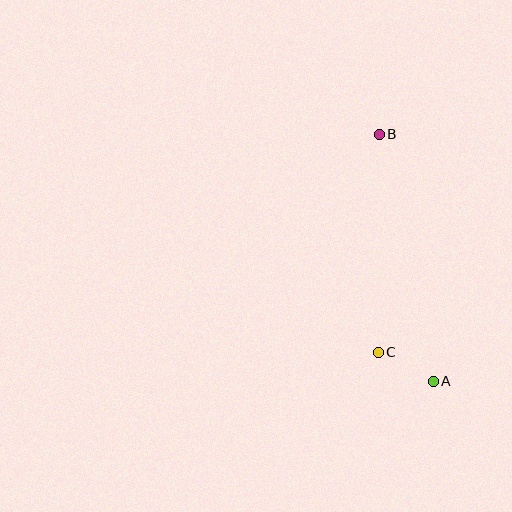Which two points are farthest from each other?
Points A and B are farthest from each other.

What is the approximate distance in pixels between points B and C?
The distance between B and C is approximately 218 pixels.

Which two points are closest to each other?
Points A and C are closest to each other.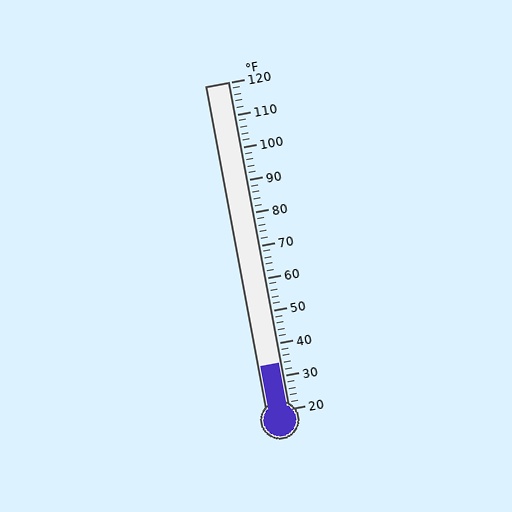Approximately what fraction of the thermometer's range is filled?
The thermometer is filled to approximately 15% of its range.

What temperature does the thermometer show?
The thermometer shows approximately 34°F.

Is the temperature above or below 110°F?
The temperature is below 110°F.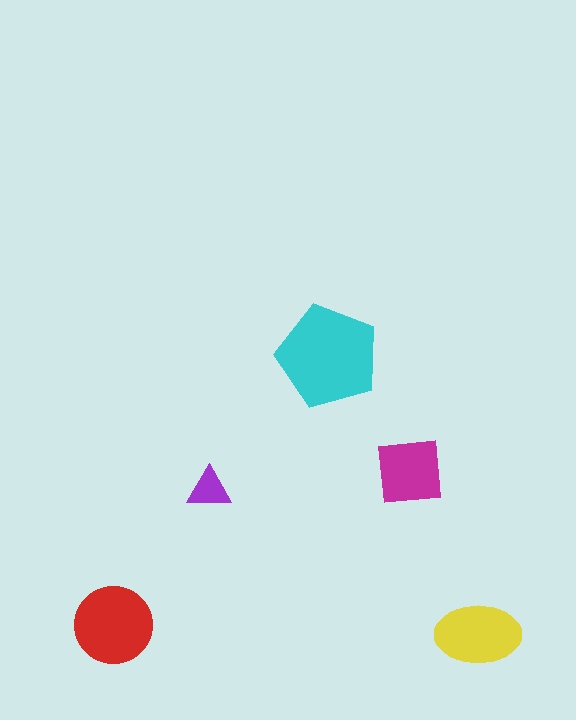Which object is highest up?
The cyan pentagon is topmost.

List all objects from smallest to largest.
The purple triangle, the magenta square, the yellow ellipse, the red circle, the cyan pentagon.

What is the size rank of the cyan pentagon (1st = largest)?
1st.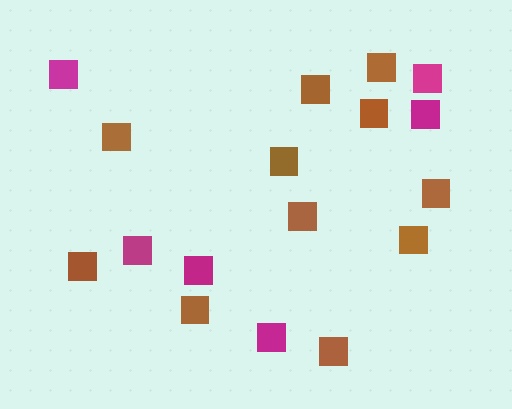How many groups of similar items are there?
There are 2 groups: one group of magenta squares (6) and one group of brown squares (11).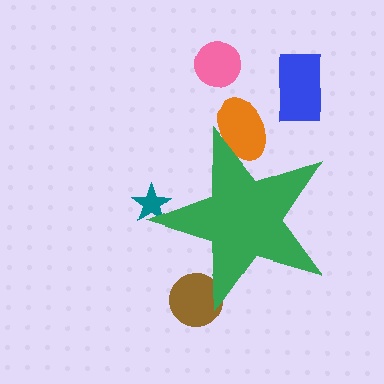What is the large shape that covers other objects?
A green star.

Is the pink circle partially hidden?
No, the pink circle is fully visible.